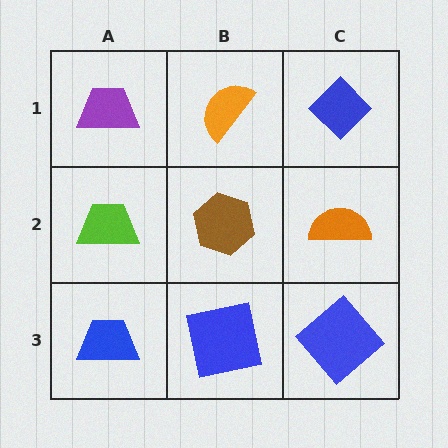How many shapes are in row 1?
3 shapes.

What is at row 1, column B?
An orange semicircle.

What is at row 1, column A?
A purple trapezoid.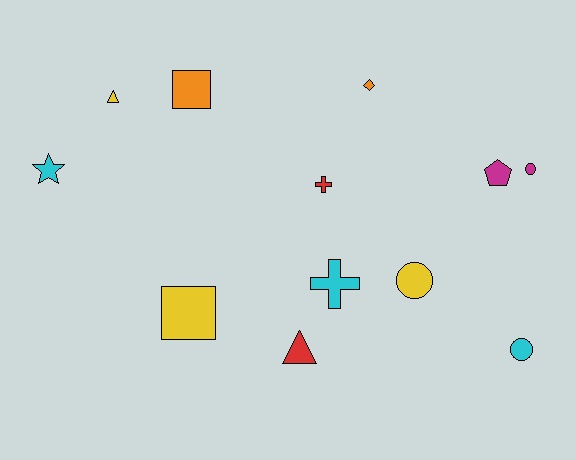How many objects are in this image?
There are 12 objects.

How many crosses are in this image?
There are 2 crosses.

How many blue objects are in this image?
There are no blue objects.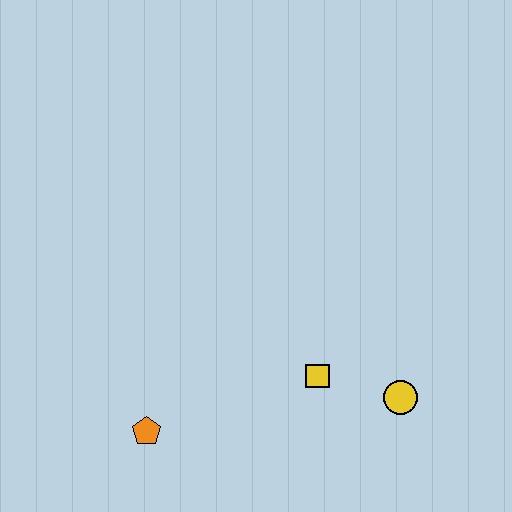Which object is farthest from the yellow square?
The orange pentagon is farthest from the yellow square.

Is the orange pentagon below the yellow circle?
Yes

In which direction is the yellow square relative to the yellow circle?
The yellow square is to the left of the yellow circle.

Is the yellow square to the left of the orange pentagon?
No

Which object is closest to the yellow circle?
The yellow square is closest to the yellow circle.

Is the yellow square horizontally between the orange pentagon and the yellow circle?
Yes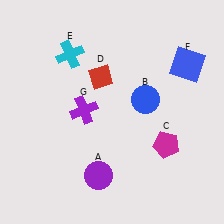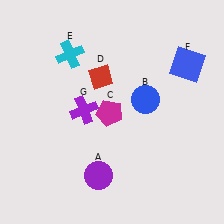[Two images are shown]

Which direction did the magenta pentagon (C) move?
The magenta pentagon (C) moved left.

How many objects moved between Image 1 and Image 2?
1 object moved between the two images.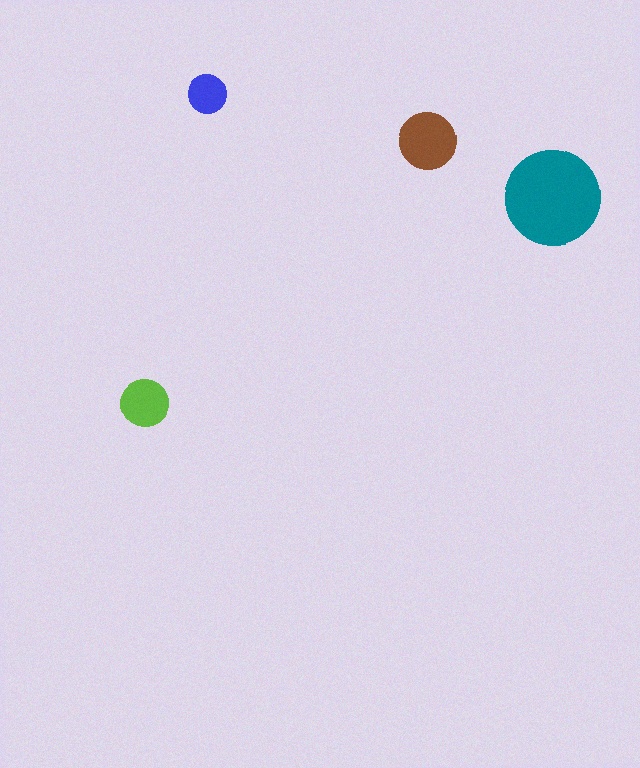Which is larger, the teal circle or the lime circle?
The teal one.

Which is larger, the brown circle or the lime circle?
The brown one.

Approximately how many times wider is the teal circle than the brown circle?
About 1.5 times wider.